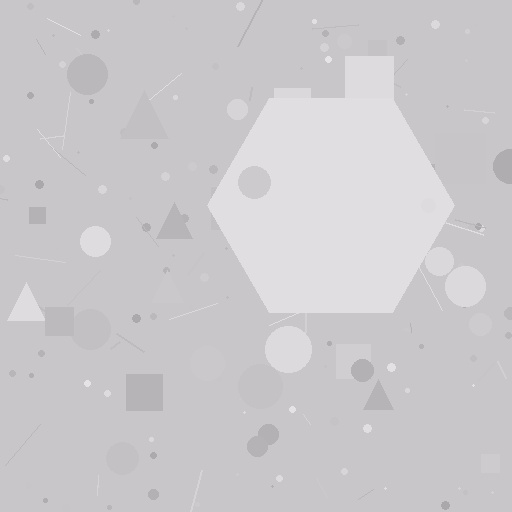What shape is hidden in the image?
A hexagon is hidden in the image.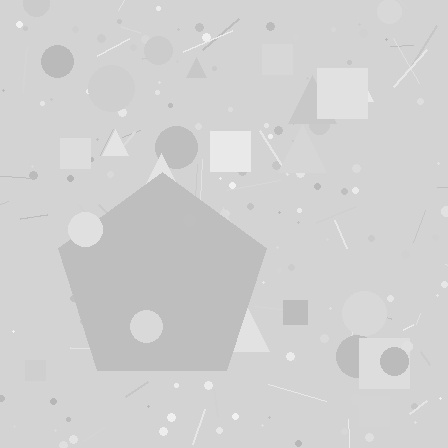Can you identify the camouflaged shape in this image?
The camouflaged shape is a pentagon.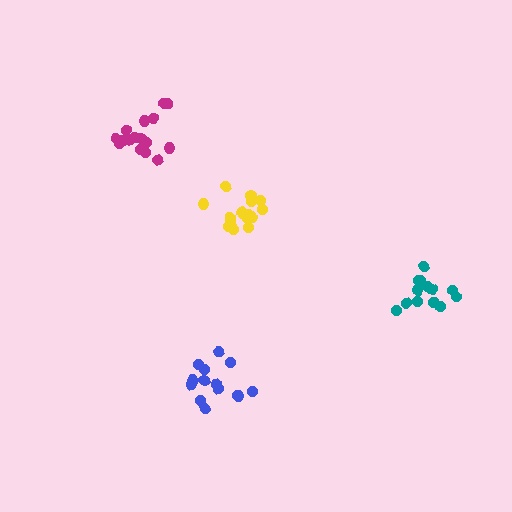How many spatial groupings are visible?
There are 4 spatial groupings.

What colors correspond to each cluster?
The clusters are colored: yellow, magenta, teal, blue.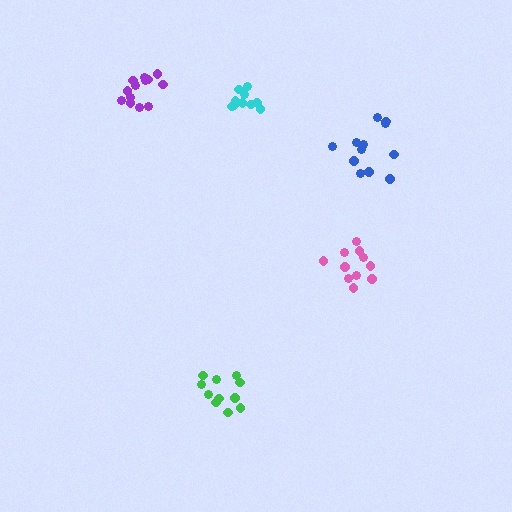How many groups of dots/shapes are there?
There are 5 groups.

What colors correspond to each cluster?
The clusters are colored: green, pink, cyan, blue, purple.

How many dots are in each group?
Group 1: 11 dots, Group 2: 11 dots, Group 3: 10 dots, Group 4: 12 dots, Group 5: 13 dots (57 total).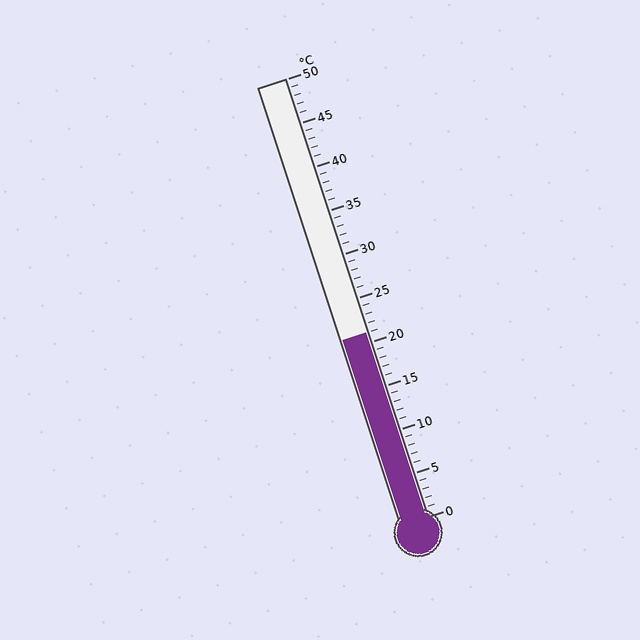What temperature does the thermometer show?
The thermometer shows approximately 21°C.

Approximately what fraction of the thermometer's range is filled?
The thermometer is filled to approximately 40% of its range.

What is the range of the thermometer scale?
The thermometer scale ranges from 0°C to 50°C.